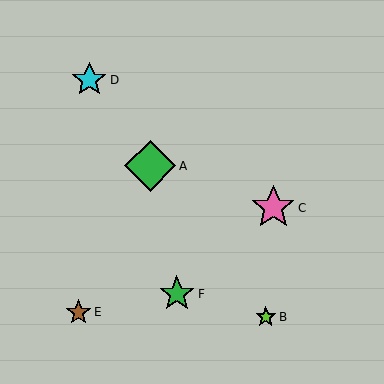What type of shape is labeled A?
Shape A is a green diamond.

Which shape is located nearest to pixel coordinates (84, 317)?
The brown star (labeled E) at (79, 312) is nearest to that location.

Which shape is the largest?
The green diamond (labeled A) is the largest.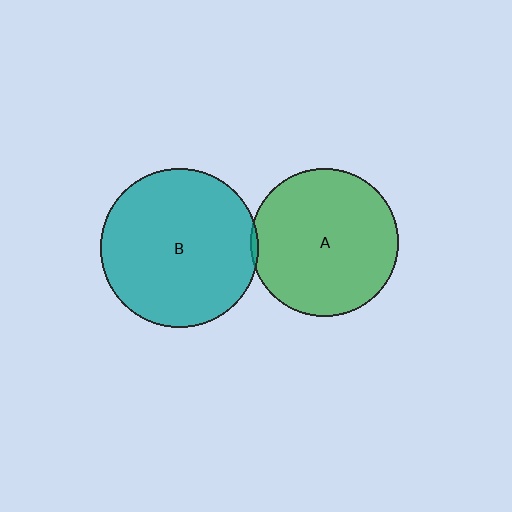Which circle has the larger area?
Circle B (teal).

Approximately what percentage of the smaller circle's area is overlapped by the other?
Approximately 5%.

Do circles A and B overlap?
Yes.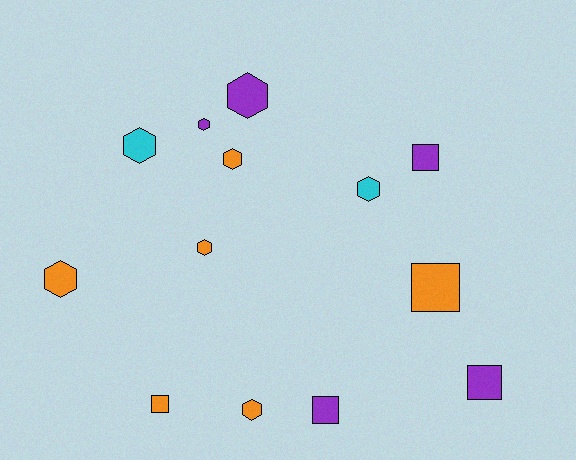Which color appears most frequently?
Orange, with 6 objects.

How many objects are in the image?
There are 13 objects.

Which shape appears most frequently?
Hexagon, with 8 objects.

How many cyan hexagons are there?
There are 2 cyan hexagons.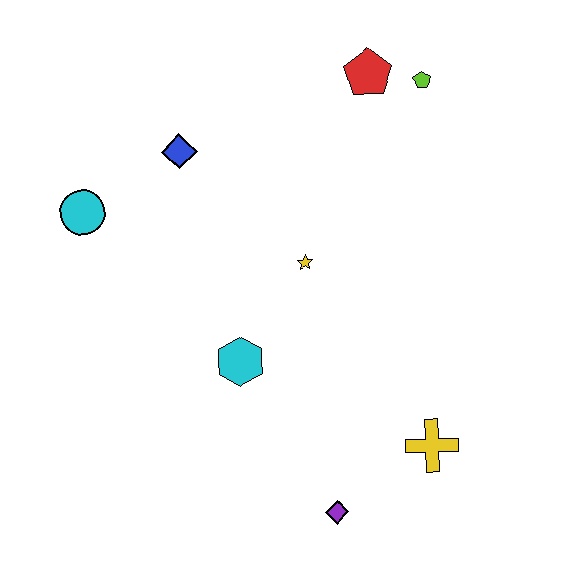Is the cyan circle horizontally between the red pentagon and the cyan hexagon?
No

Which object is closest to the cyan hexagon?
The yellow star is closest to the cyan hexagon.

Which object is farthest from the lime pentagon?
The purple diamond is farthest from the lime pentagon.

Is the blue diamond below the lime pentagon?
Yes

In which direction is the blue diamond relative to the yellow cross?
The blue diamond is above the yellow cross.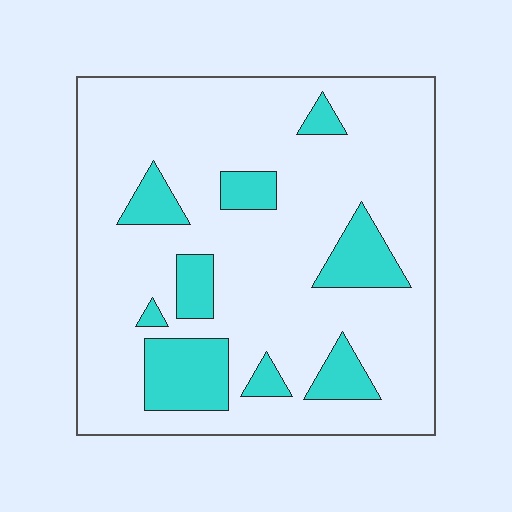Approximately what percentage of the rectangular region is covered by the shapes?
Approximately 20%.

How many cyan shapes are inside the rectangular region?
9.